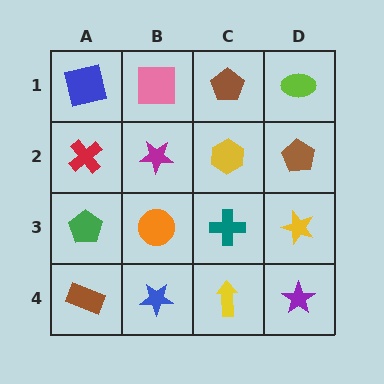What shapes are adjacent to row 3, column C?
A yellow hexagon (row 2, column C), a yellow arrow (row 4, column C), an orange circle (row 3, column B), a yellow star (row 3, column D).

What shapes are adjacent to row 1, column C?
A yellow hexagon (row 2, column C), a pink square (row 1, column B), a lime ellipse (row 1, column D).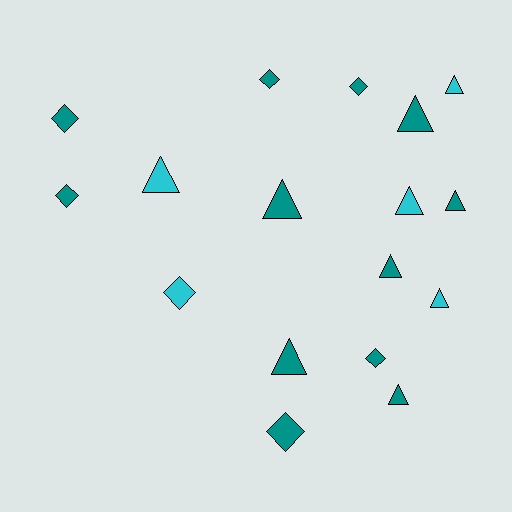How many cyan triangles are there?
There are 4 cyan triangles.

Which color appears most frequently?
Teal, with 12 objects.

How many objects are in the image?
There are 17 objects.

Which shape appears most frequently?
Triangle, with 10 objects.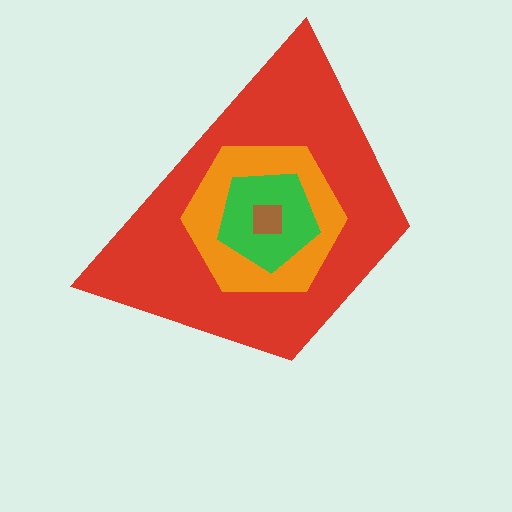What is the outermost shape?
The red trapezoid.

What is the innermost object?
The brown square.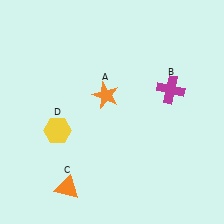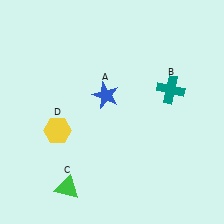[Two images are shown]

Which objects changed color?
A changed from orange to blue. B changed from magenta to teal. C changed from orange to green.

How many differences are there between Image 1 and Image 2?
There are 3 differences between the two images.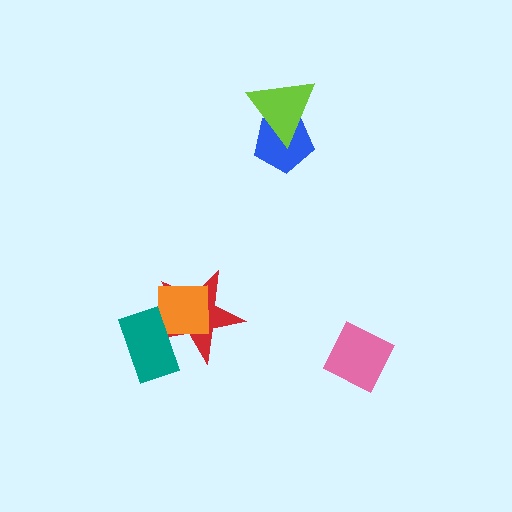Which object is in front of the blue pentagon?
The lime triangle is in front of the blue pentagon.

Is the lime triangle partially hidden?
No, no other shape covers it.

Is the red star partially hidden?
Yes, it is partially covered by another shape.